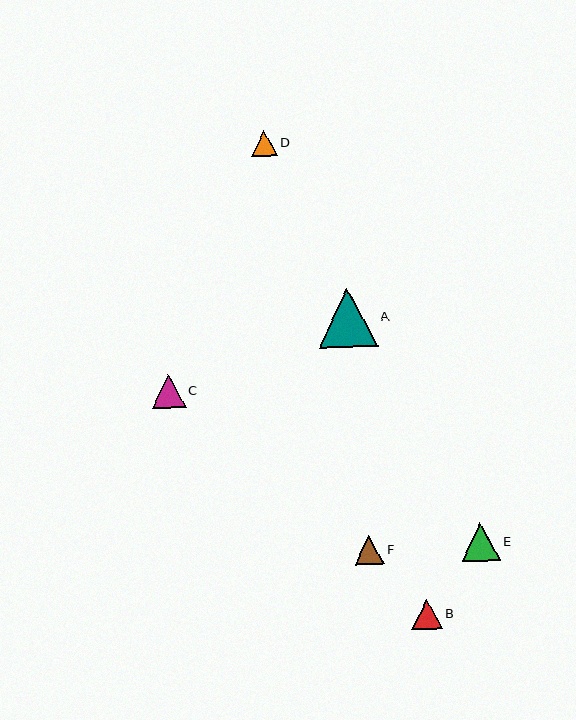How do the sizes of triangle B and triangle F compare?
Triangle B and triangle F are approximately the same size.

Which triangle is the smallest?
Triangle D is the smallest with a size of approximately 26 pixels.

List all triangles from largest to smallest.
From largest to smallest: A, E, C, B, F, D.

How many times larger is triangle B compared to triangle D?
Triangle B is approximately 1.2 times the size of triangle D.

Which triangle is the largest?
Triangle A is the largest with a size of approximately 59 pixels.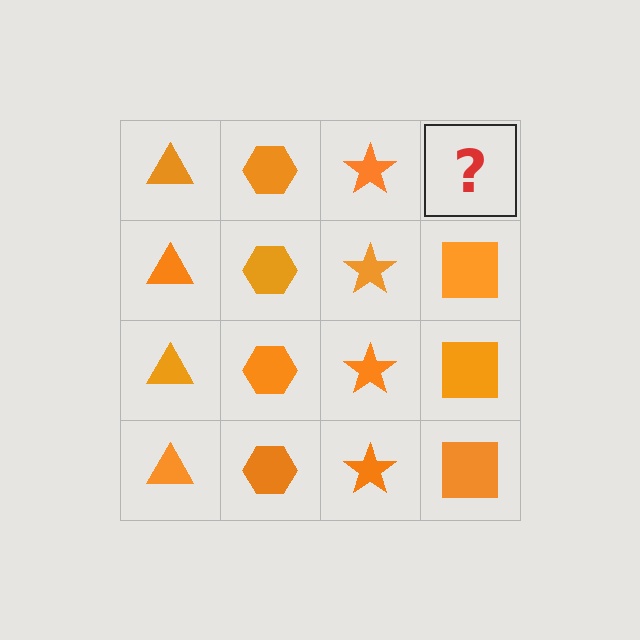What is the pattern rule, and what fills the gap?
The rule is that each column has a consistent shape. The gap should be filled with an orange square.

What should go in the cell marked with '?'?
The missing cell should contain an orange square.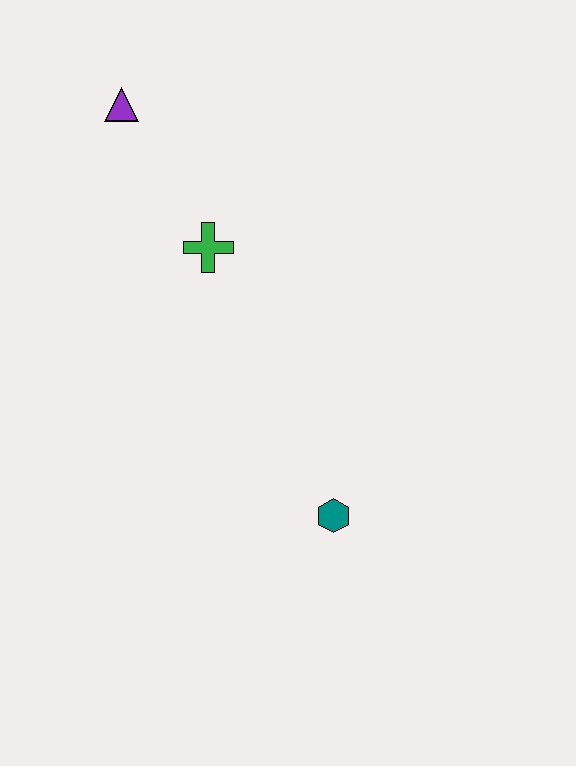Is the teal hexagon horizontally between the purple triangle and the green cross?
No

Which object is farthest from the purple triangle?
The teal hexagon is farthest from the purple triangle.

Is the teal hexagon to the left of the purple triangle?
No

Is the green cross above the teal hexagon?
Yes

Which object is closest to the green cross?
The purple triangle is closest to the green cross.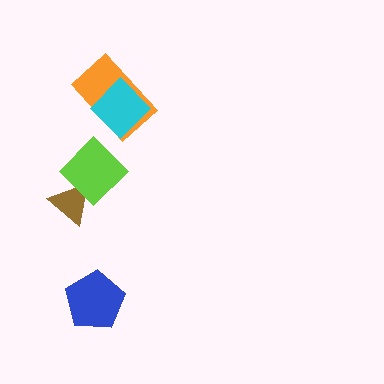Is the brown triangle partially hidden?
Yes, it is partially covered by another shape.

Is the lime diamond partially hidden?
No, no other shape covers it.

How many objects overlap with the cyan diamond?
1 object overlaps with the cyan diamond.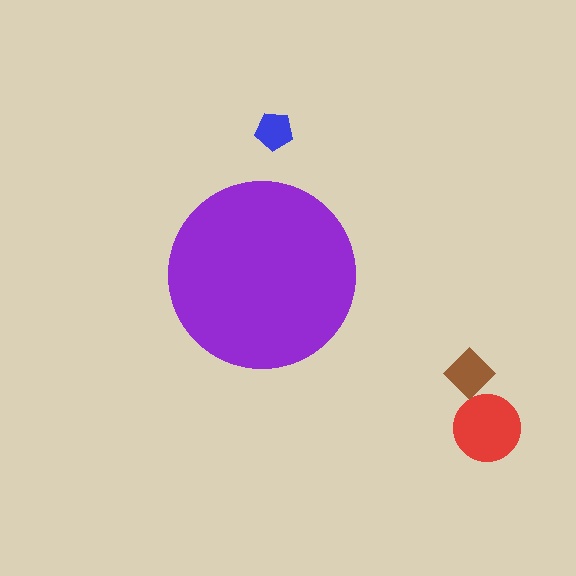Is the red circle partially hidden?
No, the red circle is fully visible.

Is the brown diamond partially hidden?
No, the brown diamond is fully visible.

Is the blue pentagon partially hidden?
No, the blue pentagon is fully visible.